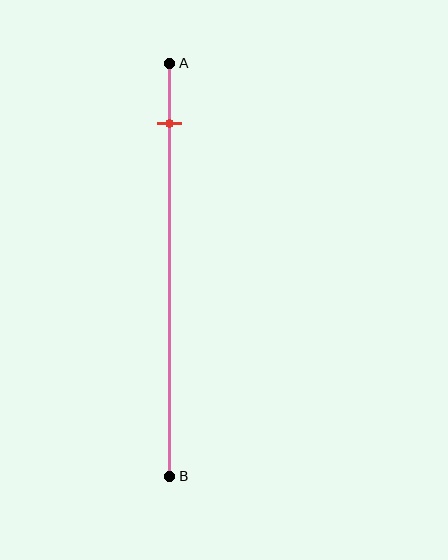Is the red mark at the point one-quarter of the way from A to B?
No, the mark is at about 15% from A, not at the 25% one-quarter point.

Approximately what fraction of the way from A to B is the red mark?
The red mark is approximately 15% of the way from A to B.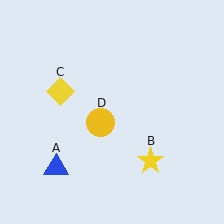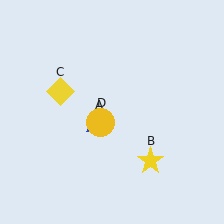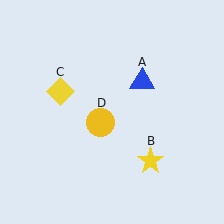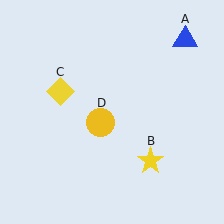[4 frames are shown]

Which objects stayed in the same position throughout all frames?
Yellow star (object B) and yellow diamond (object C) and yellow circle (object D) remained stationary.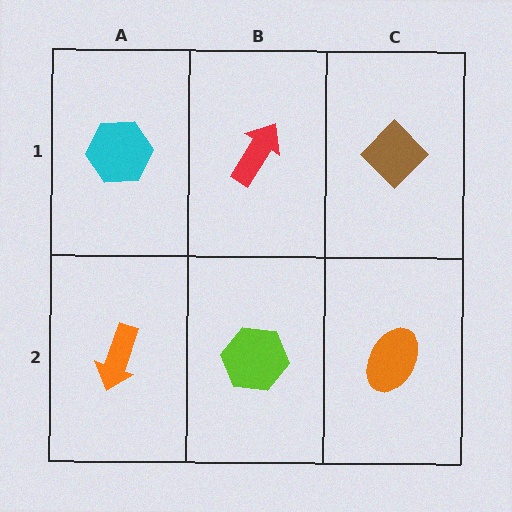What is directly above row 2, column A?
A cyan hexagon.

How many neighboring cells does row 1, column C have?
2.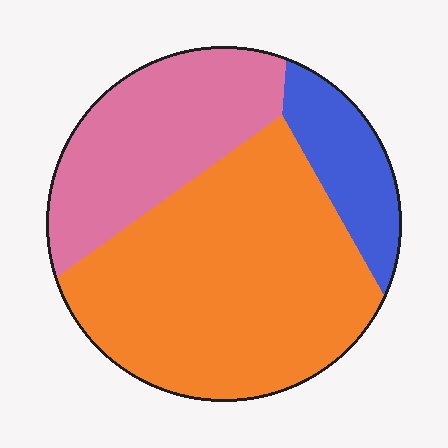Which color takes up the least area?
Blue, at roughly 15%.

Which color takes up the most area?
Orange, at roughly 55%.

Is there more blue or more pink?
Pink.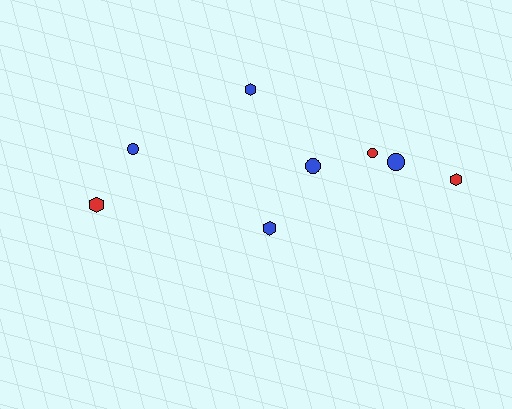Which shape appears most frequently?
Circle, with 4 objects.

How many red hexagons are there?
There are 2 red hexagons.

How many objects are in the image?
There are 8 objects.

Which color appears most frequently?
Blue, with 5 objects.